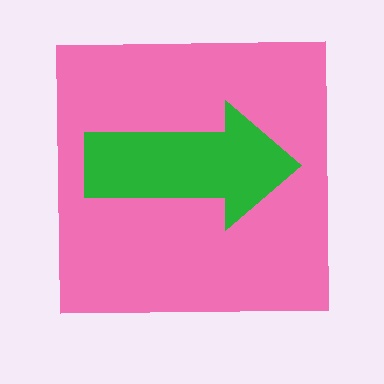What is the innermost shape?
The green arrow.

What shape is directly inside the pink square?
The green arrow.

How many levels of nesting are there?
2.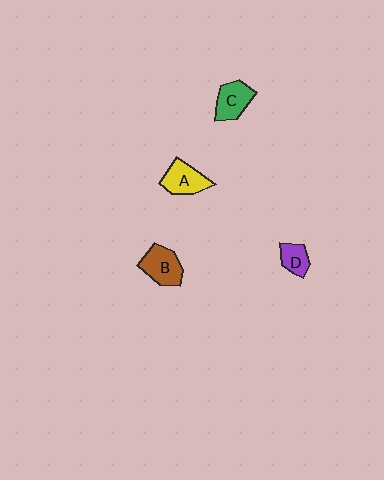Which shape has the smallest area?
Shape D (purple).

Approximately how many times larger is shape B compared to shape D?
Approximately 1.6 times.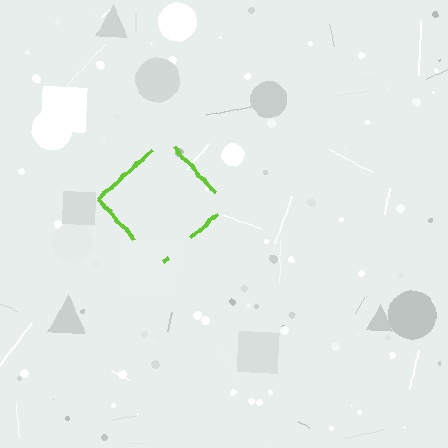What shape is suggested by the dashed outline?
The dashed outline suggests a diamond.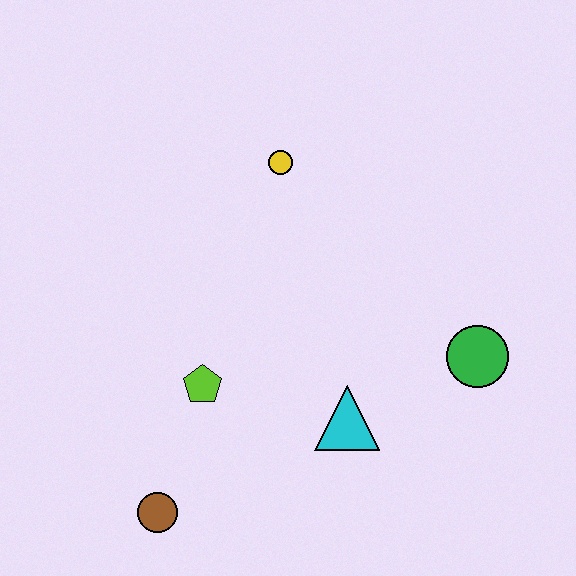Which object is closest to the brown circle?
The lime pentagon is closest to the brown circle.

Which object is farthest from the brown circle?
The yellow circle is farthest from the brown circle.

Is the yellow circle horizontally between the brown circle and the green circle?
Yes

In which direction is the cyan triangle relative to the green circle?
The cyan triangle is to the left of the green circle.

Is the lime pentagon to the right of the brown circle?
Yes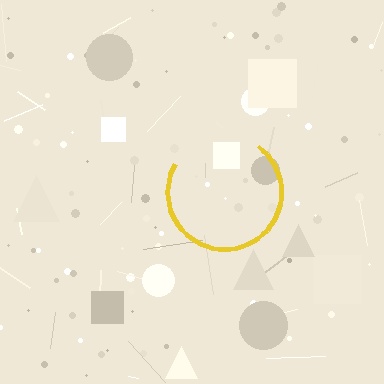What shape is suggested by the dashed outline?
The dashed outline suggests a circle.